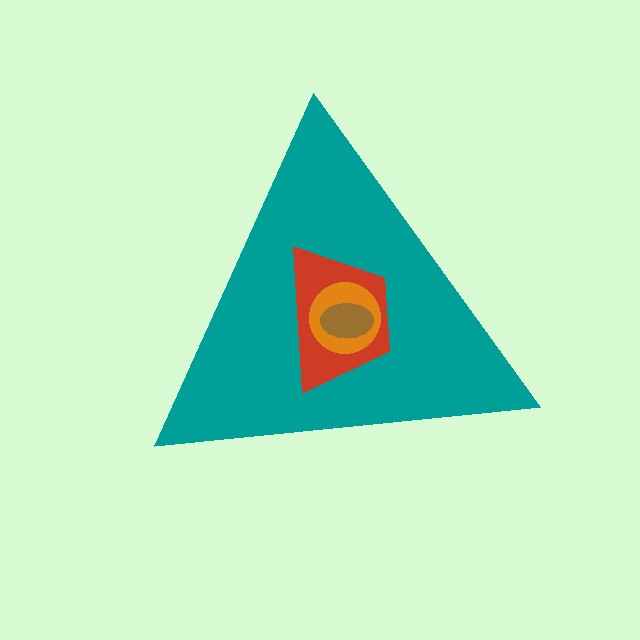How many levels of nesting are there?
4.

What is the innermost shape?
The brown ellipse.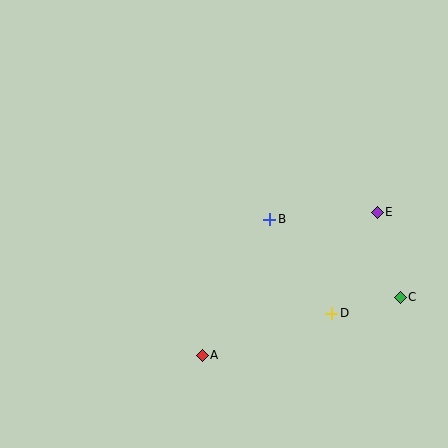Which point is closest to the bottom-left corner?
Point A is closest to the bottom-left corner.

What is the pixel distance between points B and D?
The distance between B and D is 113 pixels.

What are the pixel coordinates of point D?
Point D is at (332, 313).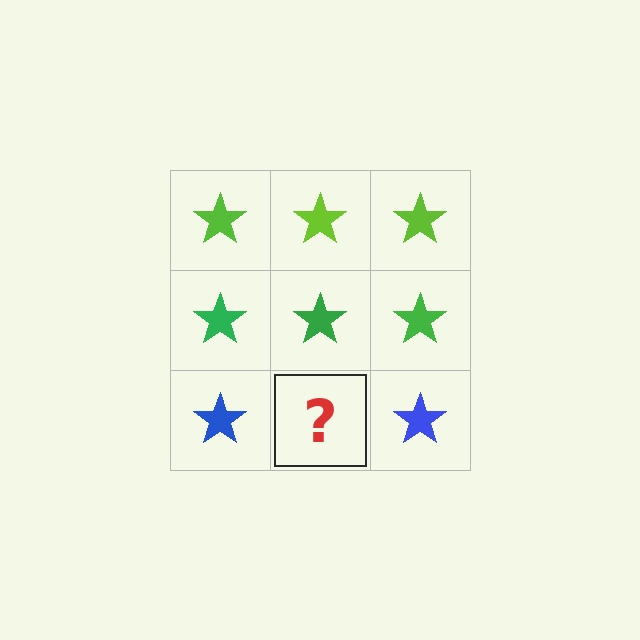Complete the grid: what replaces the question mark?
The question mark should be replaced with a blue star.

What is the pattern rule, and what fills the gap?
The rule is that each row has a consistent color. The gap should be filled with a blue star.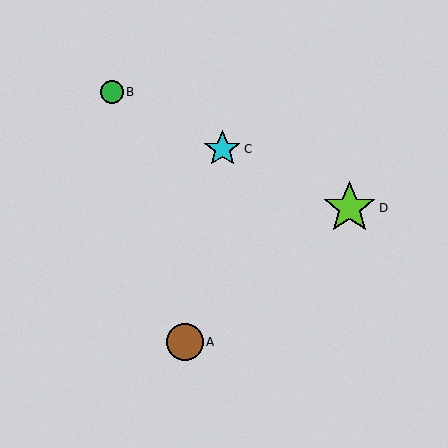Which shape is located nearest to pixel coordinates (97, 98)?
The green circle (labeled B) at (112, 92) is nearest to that location.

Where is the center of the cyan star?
The center of the cyan star is at (222, 149).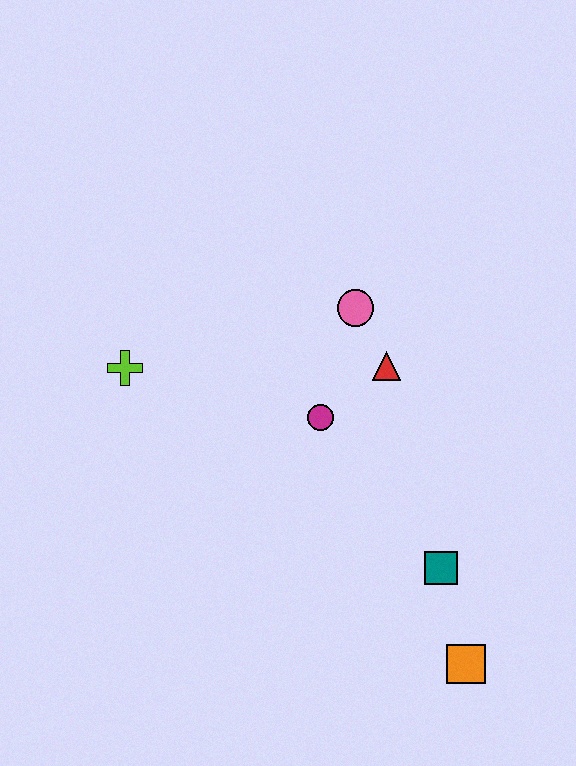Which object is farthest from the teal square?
The lime cross is farthest from the teal square.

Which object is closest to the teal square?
The orange square is closest to the teal square.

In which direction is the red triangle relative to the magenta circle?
The red triangle is to the right of the magenta circle.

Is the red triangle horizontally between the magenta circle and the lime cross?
No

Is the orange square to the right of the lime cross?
Yes